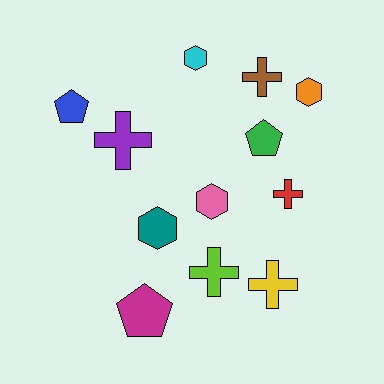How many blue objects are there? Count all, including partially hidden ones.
There is 1 blue object.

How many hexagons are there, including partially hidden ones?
There are 4 hexagons.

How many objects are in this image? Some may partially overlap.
There are 12 objects.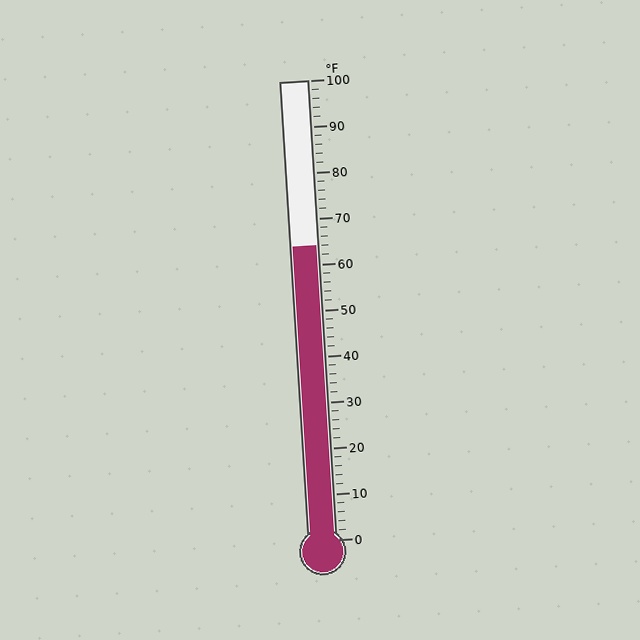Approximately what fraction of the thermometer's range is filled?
The thermometer is filled to approximately 65% of its range.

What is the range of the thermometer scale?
The thermometer scale ranges from 0°F to 100°F.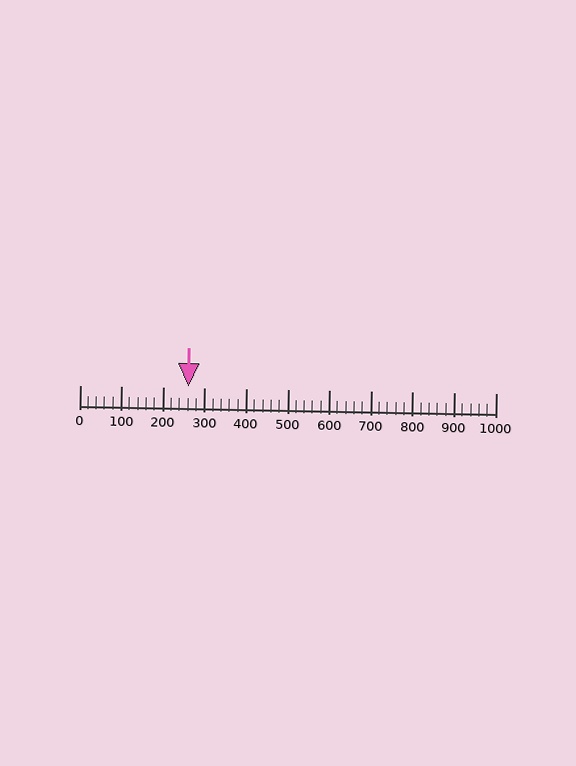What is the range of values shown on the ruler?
The ruler shows values from 0 to 1000.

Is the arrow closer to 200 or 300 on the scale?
The arrow is closer to 300.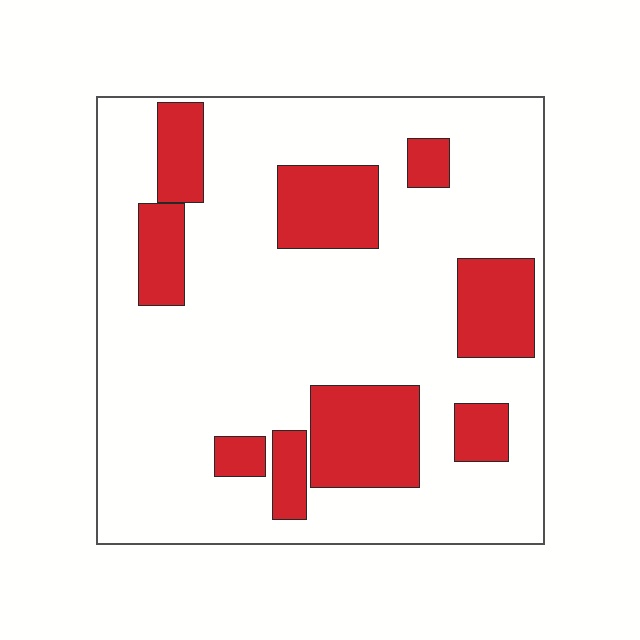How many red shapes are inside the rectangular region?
9.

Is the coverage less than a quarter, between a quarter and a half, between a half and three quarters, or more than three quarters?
Less than a quarter.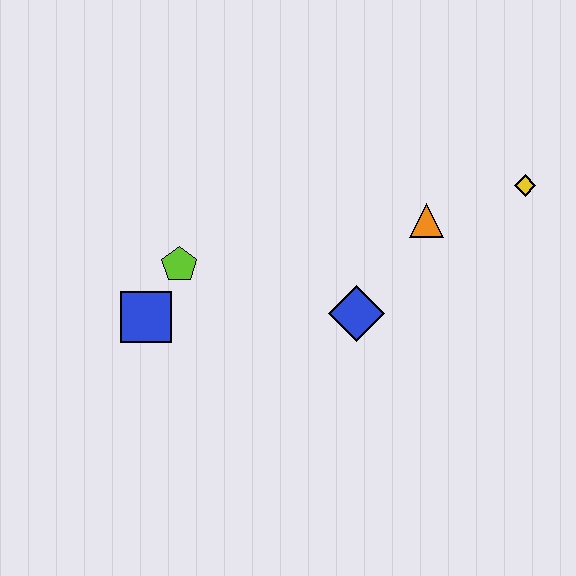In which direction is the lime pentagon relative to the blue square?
The lime pentagon is above the blue square.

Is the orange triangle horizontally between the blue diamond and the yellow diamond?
Yes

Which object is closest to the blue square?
The lime pentagon is closest to the blue square.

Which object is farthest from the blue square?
The yellow diamond is farthest from the blue square.